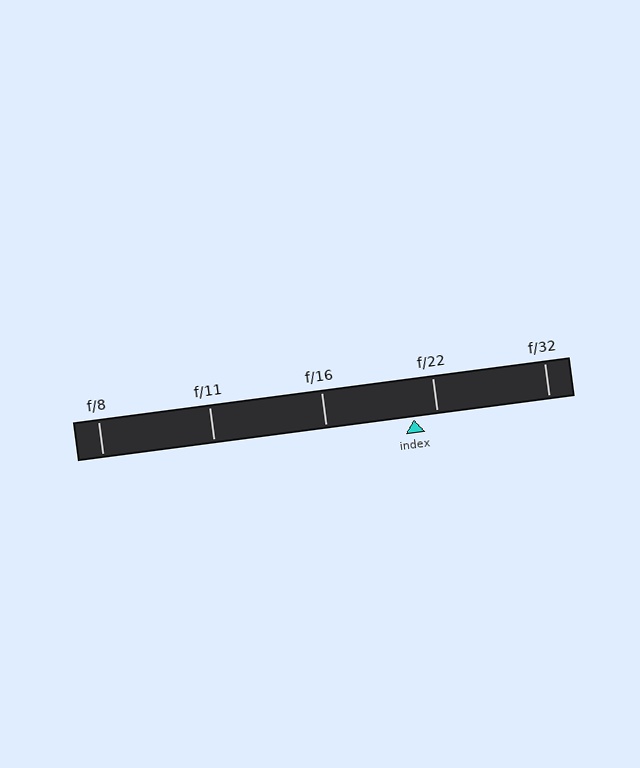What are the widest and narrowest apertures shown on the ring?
The widest aperture shown is f/8 and the narrowest is f/32.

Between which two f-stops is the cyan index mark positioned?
The index mark is between f/16 and f/22.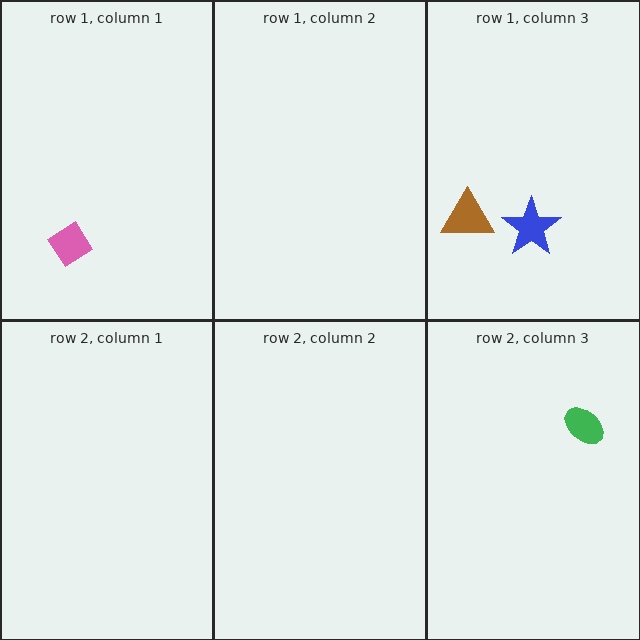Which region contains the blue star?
The row 1, column 3 region.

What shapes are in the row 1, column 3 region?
The blue star, the brown triangle.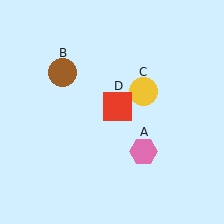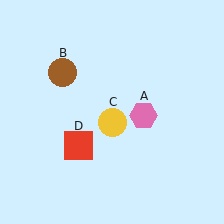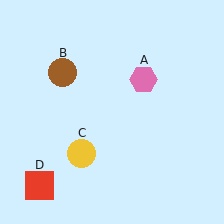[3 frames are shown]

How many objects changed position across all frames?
3 objects changed position: pink hexagon (object A), yellow circle (object C), red square (object D).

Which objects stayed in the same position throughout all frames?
Brown circle (object B) remained stationary.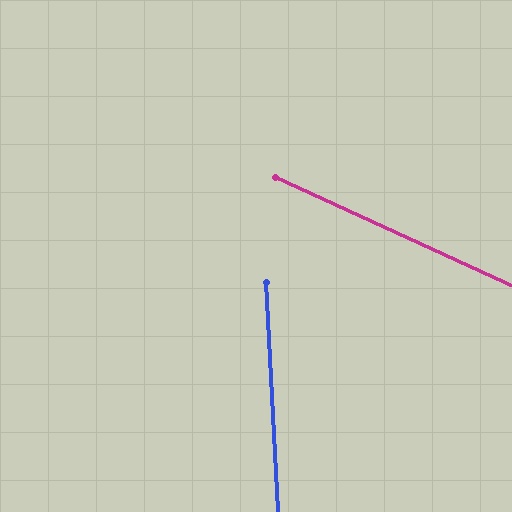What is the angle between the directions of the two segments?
Approximately 62 degrees.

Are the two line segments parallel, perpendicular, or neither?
Neither parallel nor perpendicular — they differ by about 62°.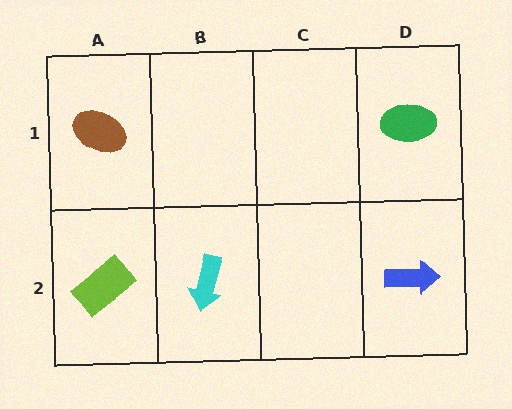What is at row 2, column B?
A cyan arrow.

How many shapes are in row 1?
2 shapes.